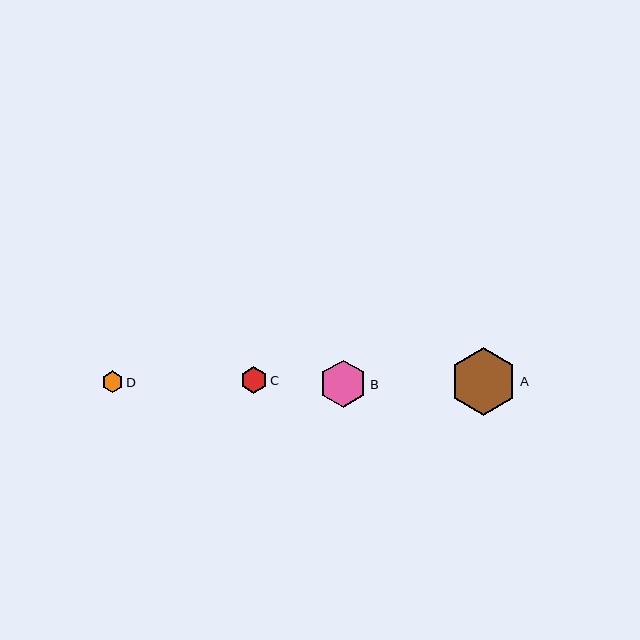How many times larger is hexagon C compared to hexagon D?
Hexagon C is approximately 1.2 times the size of hexagon D.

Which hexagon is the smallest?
Hexagon D is the smallest with a size of approximately 22 pixels.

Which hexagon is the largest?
Hexagon A is the largest with a size of approximately 68 pixels.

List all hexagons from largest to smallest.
From largest to smallest: A, B, C, D.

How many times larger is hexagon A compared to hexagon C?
Hexagon A is approximately 2.6 times the size of hexagon C.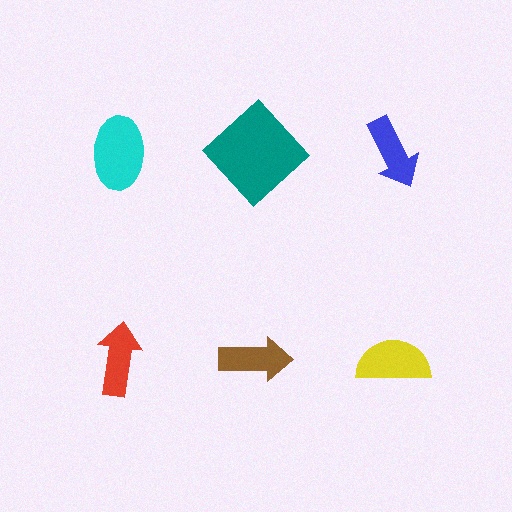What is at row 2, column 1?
A red arrow.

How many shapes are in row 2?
3 shapes.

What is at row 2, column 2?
A brown arrow.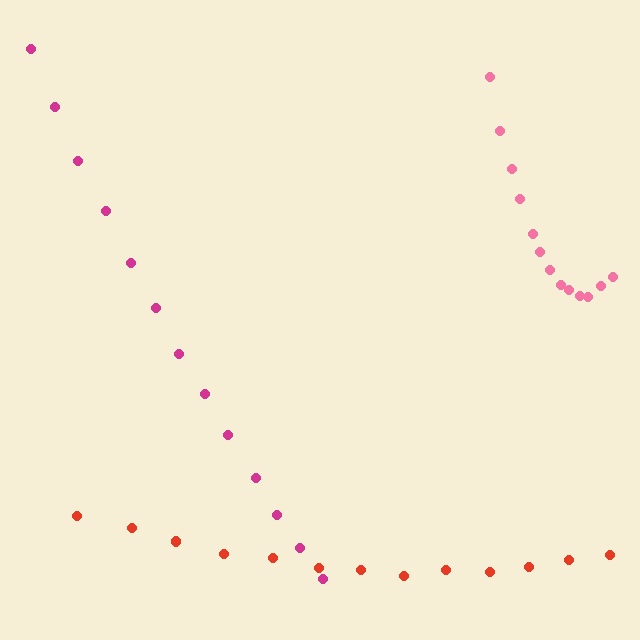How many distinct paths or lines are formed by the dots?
There are 3 distinct paths.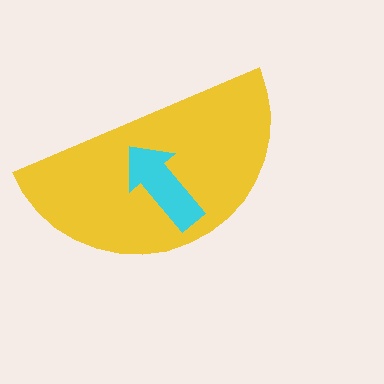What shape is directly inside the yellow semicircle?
The cyan arrow.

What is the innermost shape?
The cyan arrow.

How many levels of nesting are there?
2.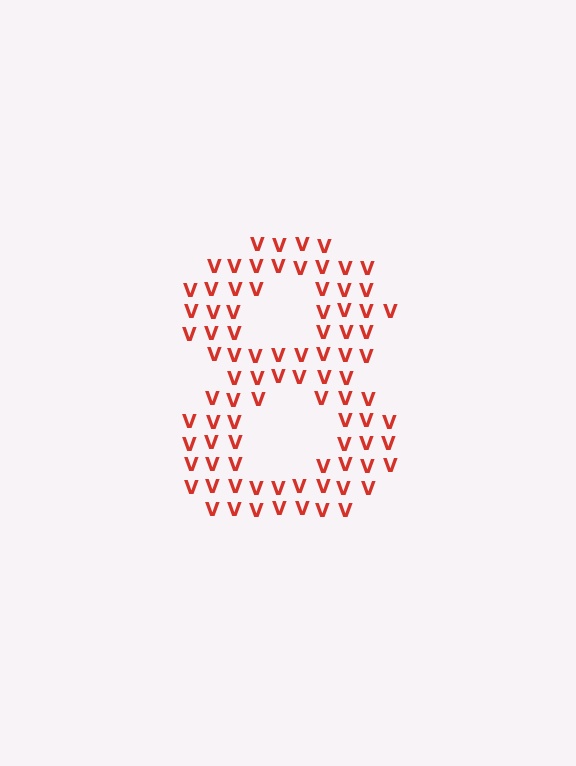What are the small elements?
The small elements are letter V's.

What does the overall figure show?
The overall figure shows the digit 8.